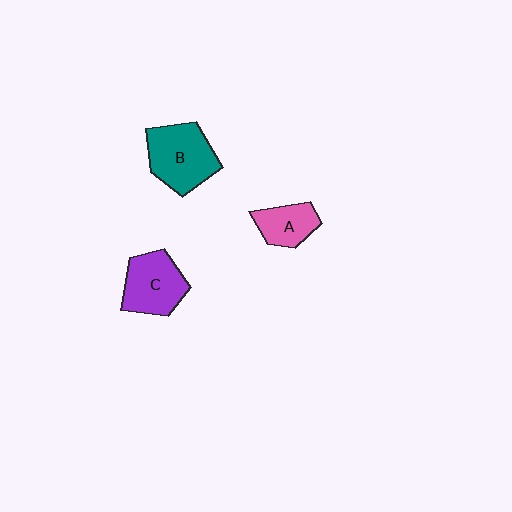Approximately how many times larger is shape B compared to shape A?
Approximately 1.7 times.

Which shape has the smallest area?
Shape A (pink).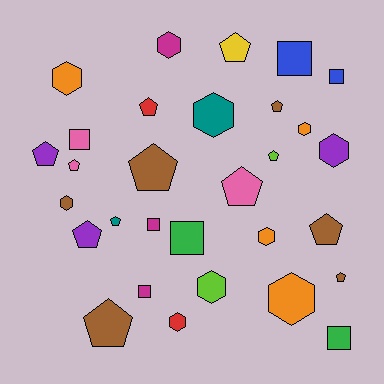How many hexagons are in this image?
There are 10 hexagons.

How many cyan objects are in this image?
There are no cyan objects.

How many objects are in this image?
There are 30 objects.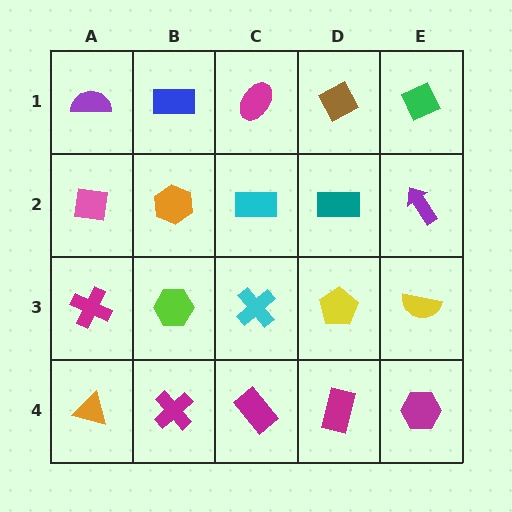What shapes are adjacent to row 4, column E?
A yellow semicircle (row 3, column E), a magenta rectangle (row 4, column D).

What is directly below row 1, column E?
A purple arrow.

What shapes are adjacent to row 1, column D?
A teal rectangle (row 2, column D), a magenta ellipse (row 1, column C), a green diamond (row 1, column E).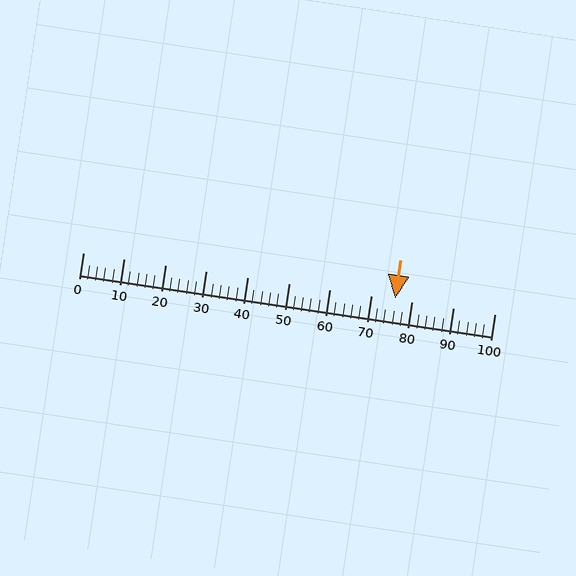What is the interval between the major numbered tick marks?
The major tick marks are spaced 10 units apart.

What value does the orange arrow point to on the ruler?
The orange arrow points to approximately 76.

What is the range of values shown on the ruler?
The ruler shows values from 0 to 100.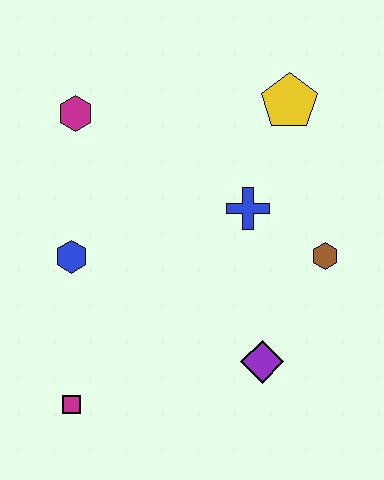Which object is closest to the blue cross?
The brown hexagon is closest to the blue cross.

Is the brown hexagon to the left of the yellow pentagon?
No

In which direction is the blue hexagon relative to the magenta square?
The blue hexagon is above the magenta square.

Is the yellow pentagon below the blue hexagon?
No